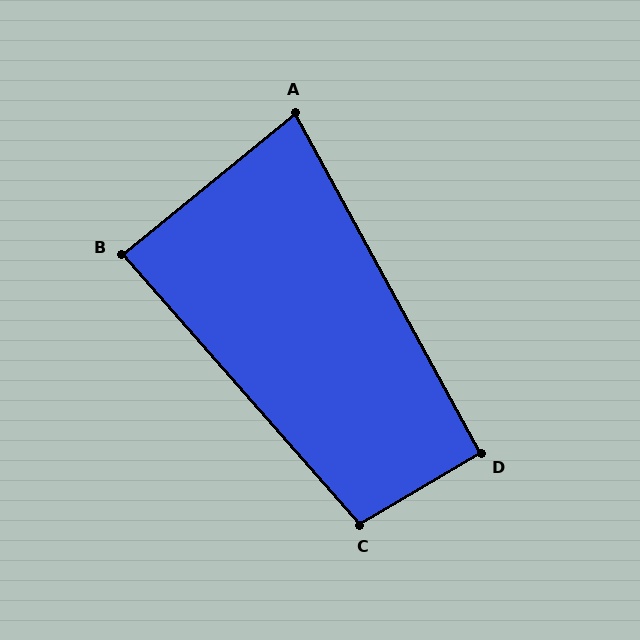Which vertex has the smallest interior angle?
A, at approximately 79 degrees.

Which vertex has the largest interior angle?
C, at approximately 101 degrees.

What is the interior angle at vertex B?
Approximately 88 degrees (approximately right).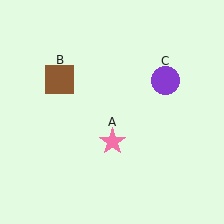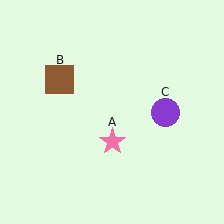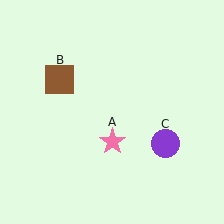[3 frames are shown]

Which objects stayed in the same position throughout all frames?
Pink star (object A) and brown square (object B) remained stationary.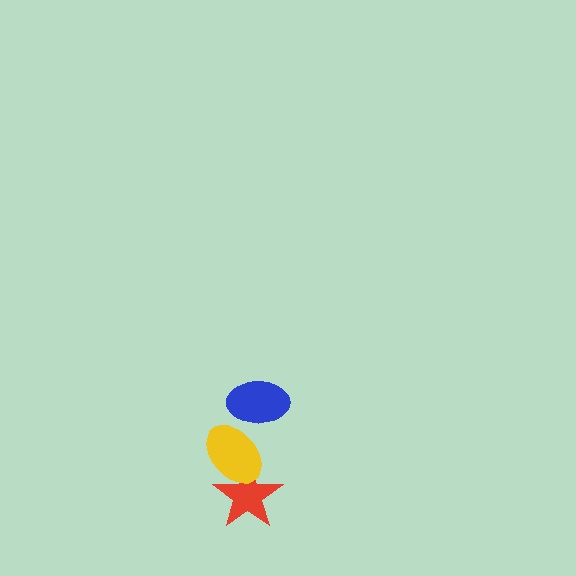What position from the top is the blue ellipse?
The blue ellipse is 1st from the top.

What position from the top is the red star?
The red star is 3rd from the top.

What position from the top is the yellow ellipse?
The yellow ellipse is 2nd from the top.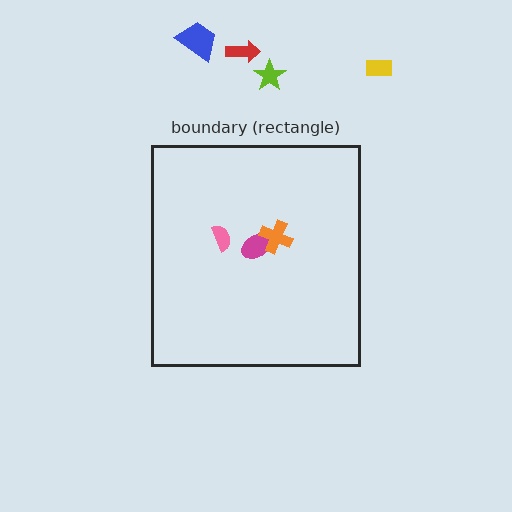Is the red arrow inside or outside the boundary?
Outside.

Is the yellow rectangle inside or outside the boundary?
Outside.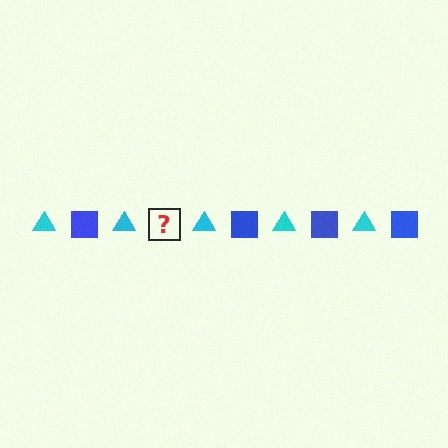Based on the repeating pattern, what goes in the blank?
The blank should be a blue square.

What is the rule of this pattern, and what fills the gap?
The rule is that the pattern alternates between cyan triangle and blue square. The gap should be filled with a blue square.